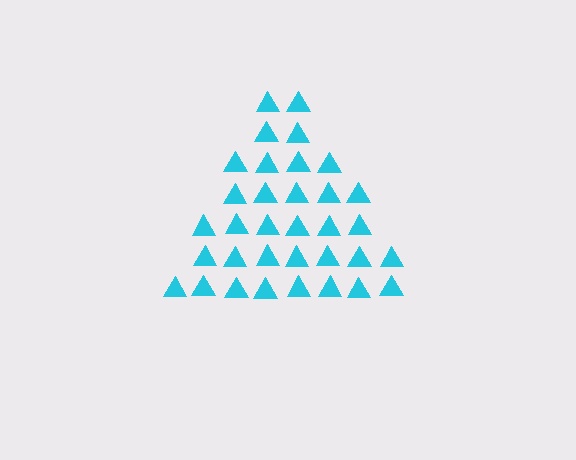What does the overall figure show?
The overall figure shows a triangle.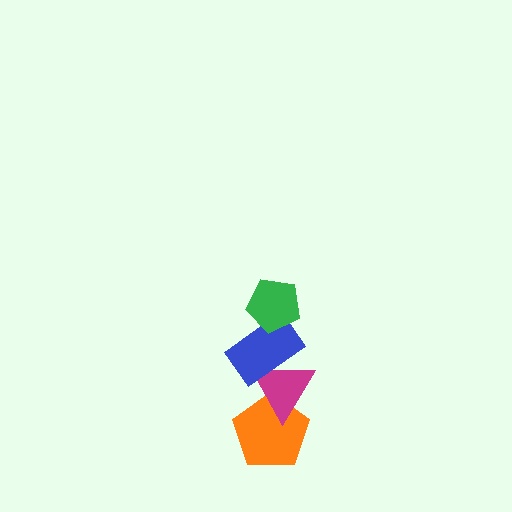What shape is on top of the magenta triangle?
The blue rectangle is on top of the magenta triangle.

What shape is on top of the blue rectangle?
The green pentagon is on top of the blue rectangle.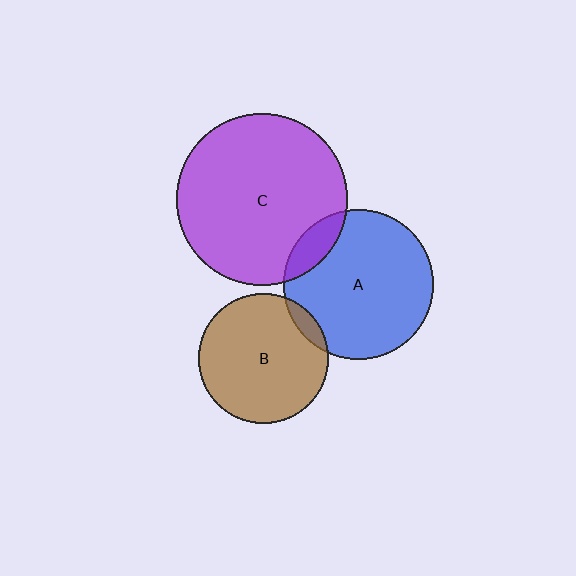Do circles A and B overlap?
Yes.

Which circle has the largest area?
Circle C (purple).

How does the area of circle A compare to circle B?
Approximately 1.3 times.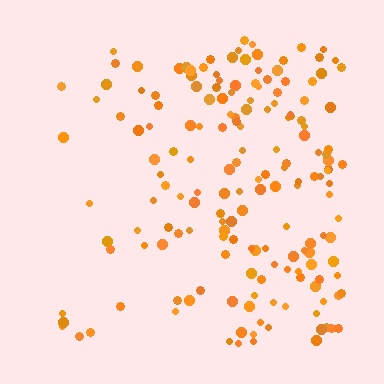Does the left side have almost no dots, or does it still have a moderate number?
Still a moderate number, just noticeably fewer than the right.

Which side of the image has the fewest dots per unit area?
The left.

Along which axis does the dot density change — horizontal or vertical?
Horizontal.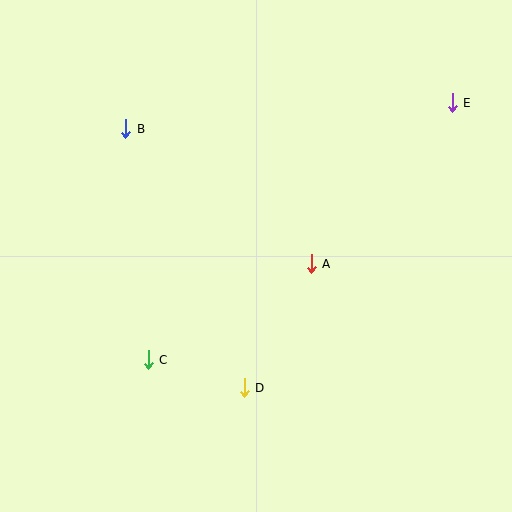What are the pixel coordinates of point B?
Point B is at (126, 129).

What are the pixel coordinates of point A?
Point A is at (311, 264).